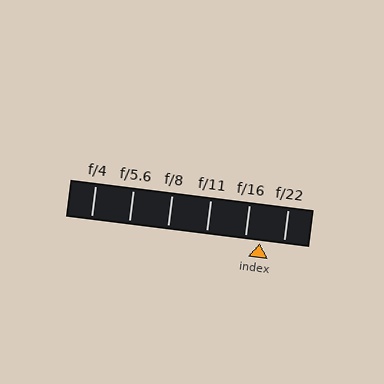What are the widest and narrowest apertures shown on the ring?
The widest aperture shown is f/4 and the narrowest is f/22.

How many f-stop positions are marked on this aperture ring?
There are 6 f-stop positions marked.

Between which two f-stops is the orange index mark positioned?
The index mark is between f/16 and f/22.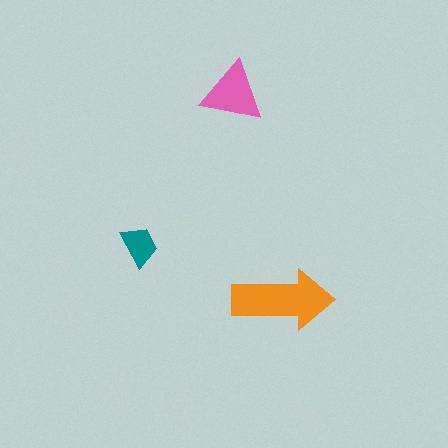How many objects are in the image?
There are 3 objects in the image.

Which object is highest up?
The pink triangle is topmost.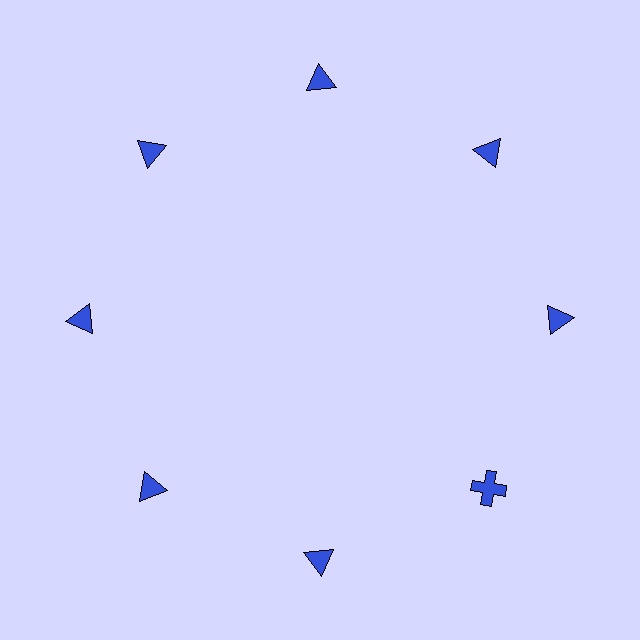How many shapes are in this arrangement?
There are 8 shapes arranged in a ring pattern.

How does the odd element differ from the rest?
It has a different shape: cross instead of triangle.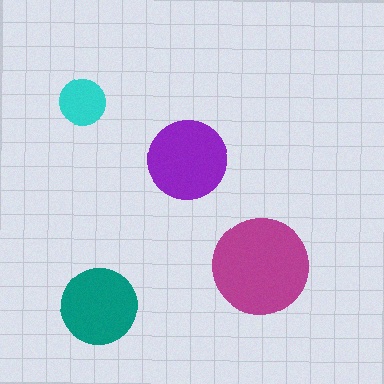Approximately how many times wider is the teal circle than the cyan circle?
About 1.5 times wider.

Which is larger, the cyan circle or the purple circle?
The purple one.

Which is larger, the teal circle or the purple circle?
The purple one.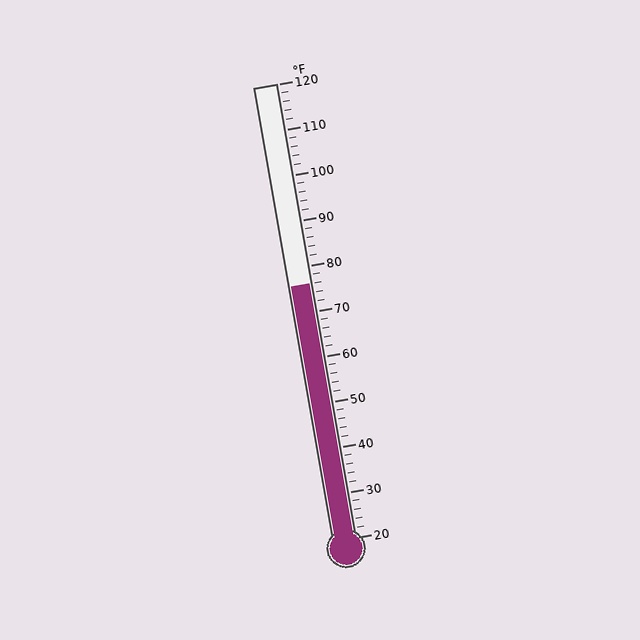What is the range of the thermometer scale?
The thermometer scale ranges from 20°F to 120°F.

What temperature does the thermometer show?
The thermometer shows approximately 76°F.